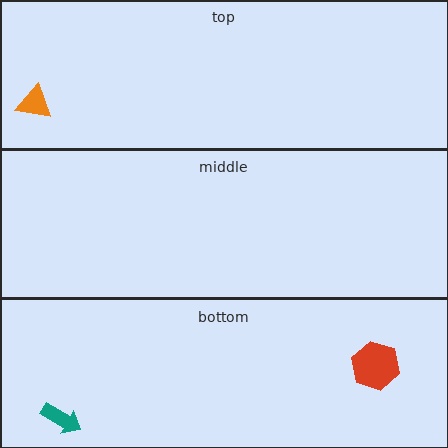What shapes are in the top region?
The orange triangle.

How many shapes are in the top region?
1.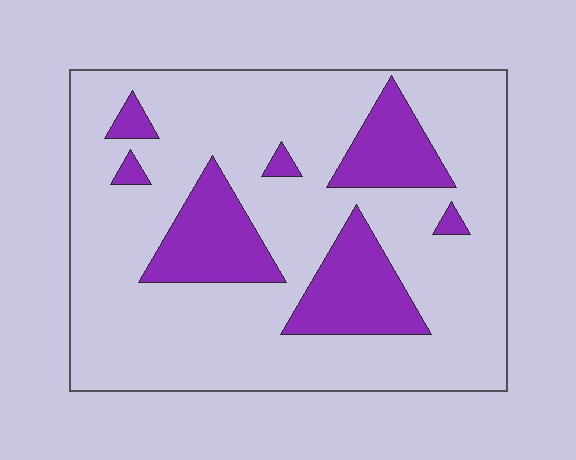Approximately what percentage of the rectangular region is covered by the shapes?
Approximately 20%.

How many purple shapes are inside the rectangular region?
7.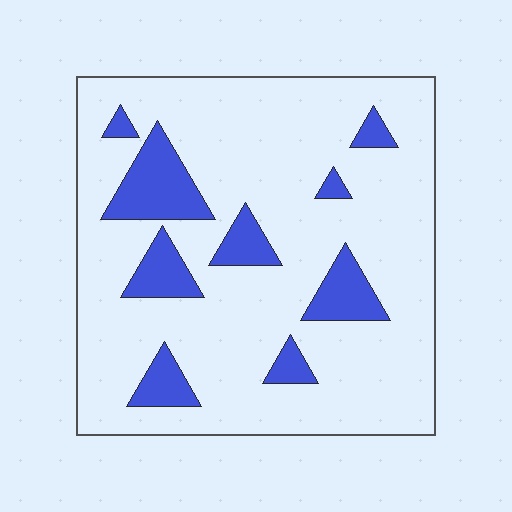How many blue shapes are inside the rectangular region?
9.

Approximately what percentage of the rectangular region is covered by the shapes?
Approximately 15%.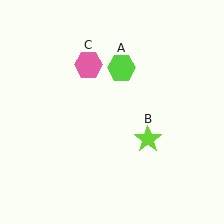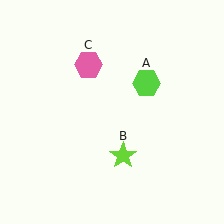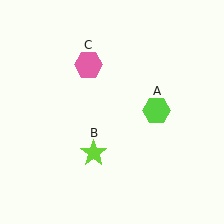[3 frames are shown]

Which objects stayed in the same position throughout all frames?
Pink hexagon (object C) remained stationary.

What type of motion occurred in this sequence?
The lime hexagon (object A), lime star (object B) rotated clockwise around the center of the scene.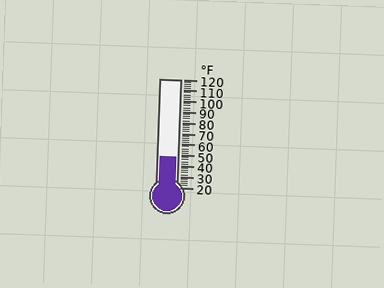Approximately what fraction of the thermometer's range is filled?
The thermometer is filled to approximately 30% of its range.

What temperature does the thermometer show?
The thermometer shows approximately 48°F.